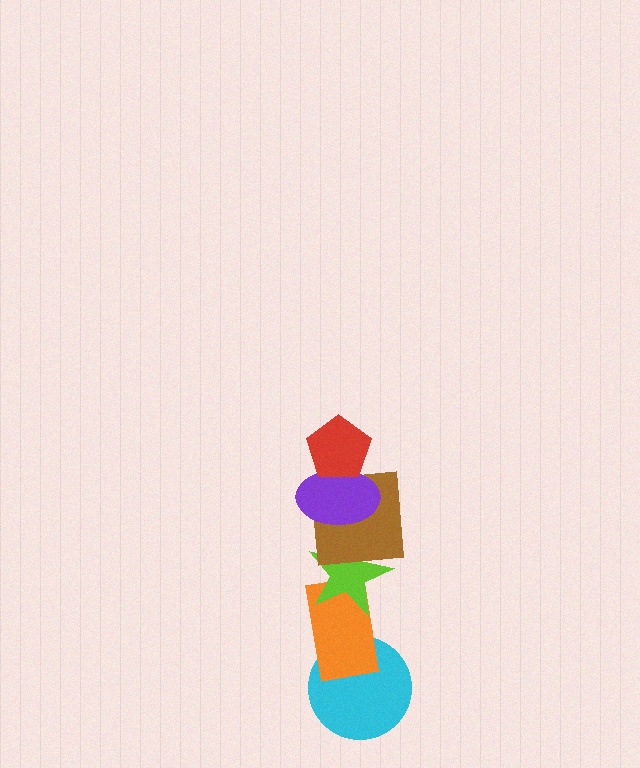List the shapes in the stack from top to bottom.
From top to bottom: the red pentagon, the purple ellipse, the brown square, the lime star, the orange rectangle, the cyan circle.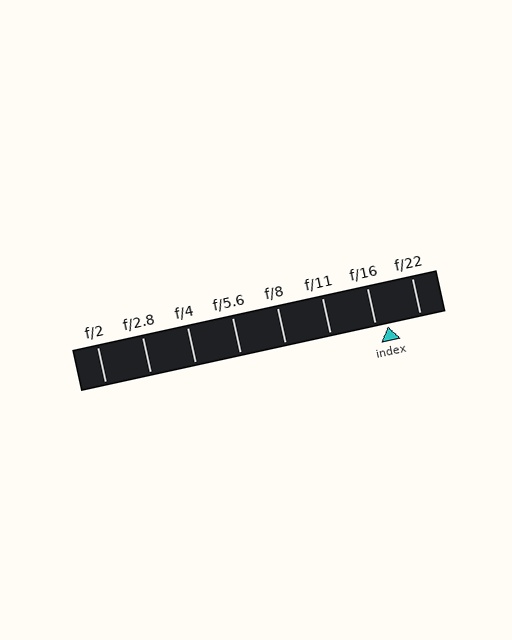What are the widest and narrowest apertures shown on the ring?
The widest aperture shown is f/2 and the narrowest is f/22.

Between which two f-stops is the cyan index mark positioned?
The index mark is between f/16 and f/22.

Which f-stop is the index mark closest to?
The index mark is closest to f/16.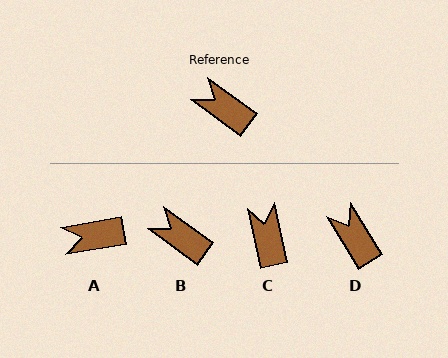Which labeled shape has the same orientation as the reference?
B.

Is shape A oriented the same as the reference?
No, it is off by about 46 degrees.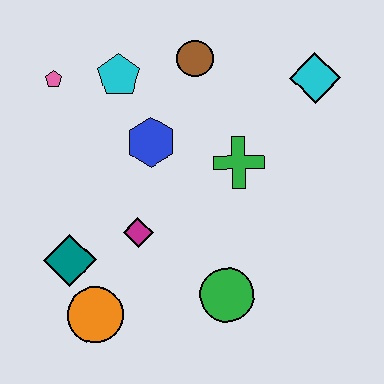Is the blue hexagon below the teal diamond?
No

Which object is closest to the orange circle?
The teal diamond is closest to the orange circle.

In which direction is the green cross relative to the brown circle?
The green cross is below the brown circle.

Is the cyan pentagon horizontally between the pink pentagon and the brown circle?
Yes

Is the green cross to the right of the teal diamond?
Yes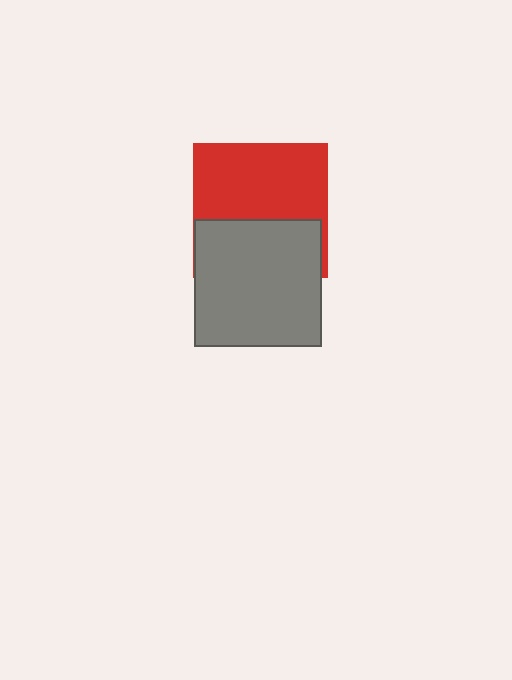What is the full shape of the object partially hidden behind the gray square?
The partially hidden object is a red square.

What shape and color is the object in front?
The object in front is a gray square.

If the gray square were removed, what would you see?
You would see the complete red square.